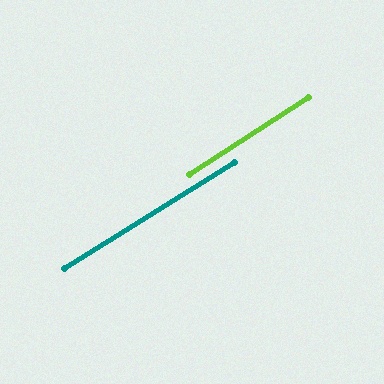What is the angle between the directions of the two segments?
Approximately 1 degree.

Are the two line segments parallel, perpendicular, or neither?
Parallel — their directions differ by only 1.1°.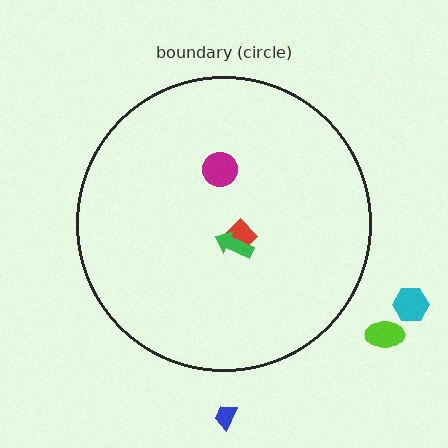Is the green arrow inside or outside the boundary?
Inside.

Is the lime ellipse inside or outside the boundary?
Outside.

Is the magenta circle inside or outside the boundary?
Inside.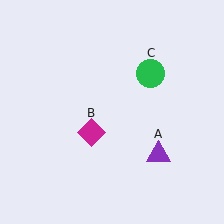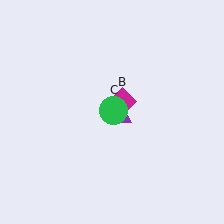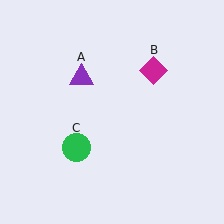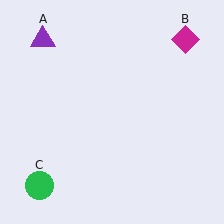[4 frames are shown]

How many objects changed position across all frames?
3 objects changed position: purple triangle (object A), magenta diamond (object B), green circle (object C).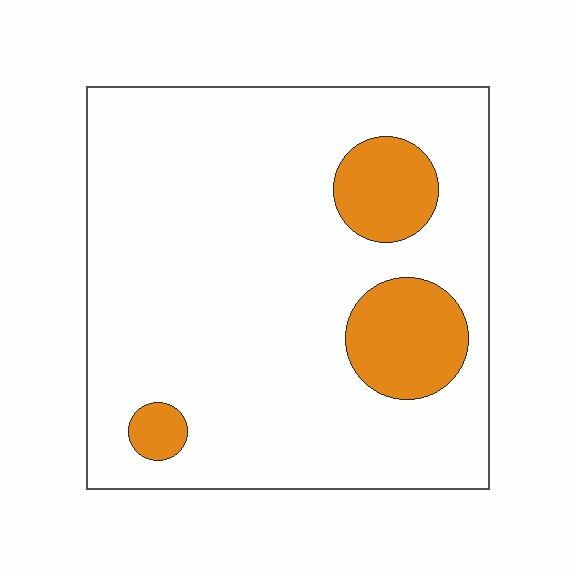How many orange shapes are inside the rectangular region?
3.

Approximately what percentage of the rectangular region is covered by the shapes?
Approximately 15%.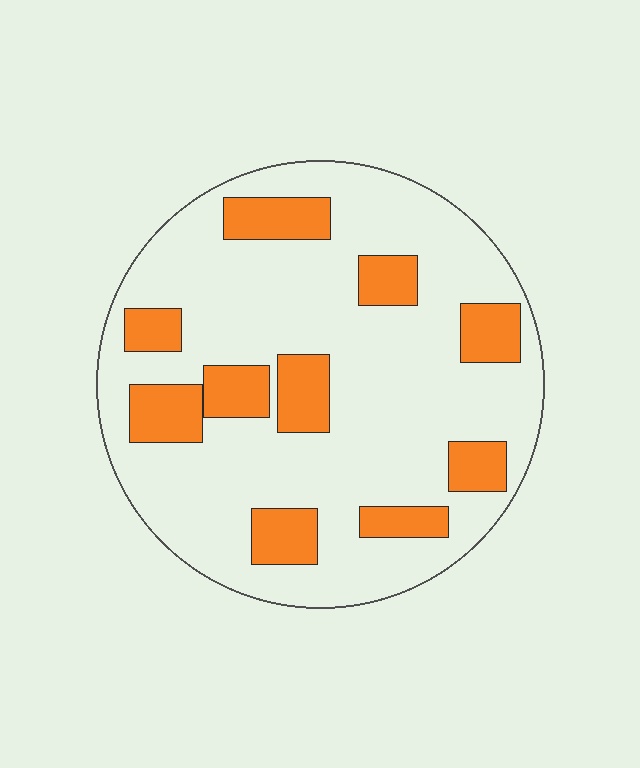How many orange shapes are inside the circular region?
10.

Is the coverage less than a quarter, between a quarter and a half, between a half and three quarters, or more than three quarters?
Less than a quarter.